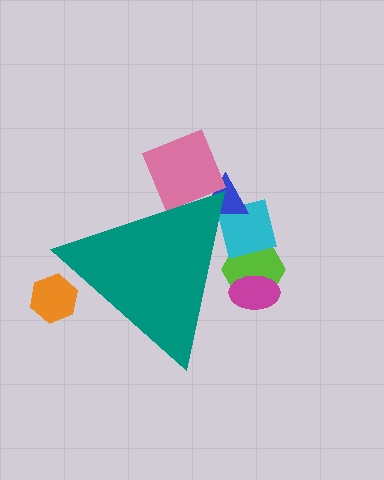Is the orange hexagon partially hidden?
Yes, the orange hexagon is partially hidden behind the teal triangle.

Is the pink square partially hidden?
Yes, the pink square is partially hidden behind the teal triangle.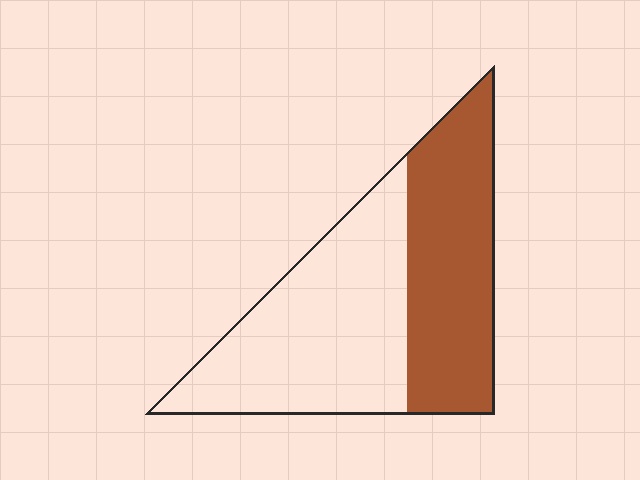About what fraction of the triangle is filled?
About two fifths (2/5).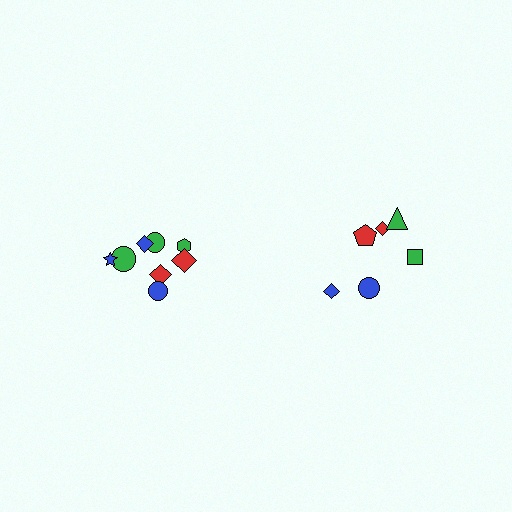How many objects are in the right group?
There are 6 objects.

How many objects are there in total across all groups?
There are 14 objects.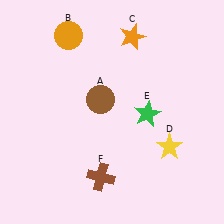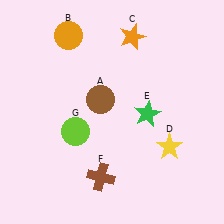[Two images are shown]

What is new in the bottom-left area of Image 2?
A lime circle (G) was added in the bottom-left area of Image 2.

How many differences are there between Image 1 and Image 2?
There is 1 difference between the two images.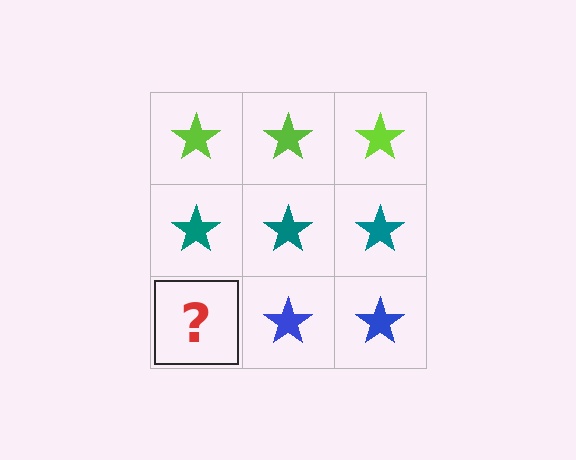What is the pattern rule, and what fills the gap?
The rule is that each row has a consistent color. The gap should be filled with a blue star.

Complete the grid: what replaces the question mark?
The question mark should be replaced with a blue star.